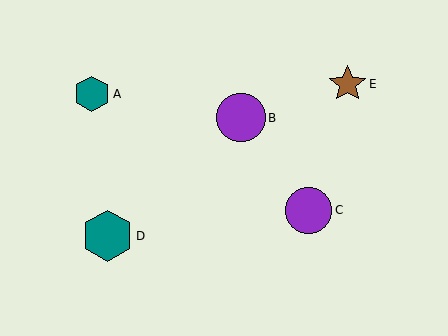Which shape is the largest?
The teal hexagon (labeled D) is the largest.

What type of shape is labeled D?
Shape D is a teal hexagon.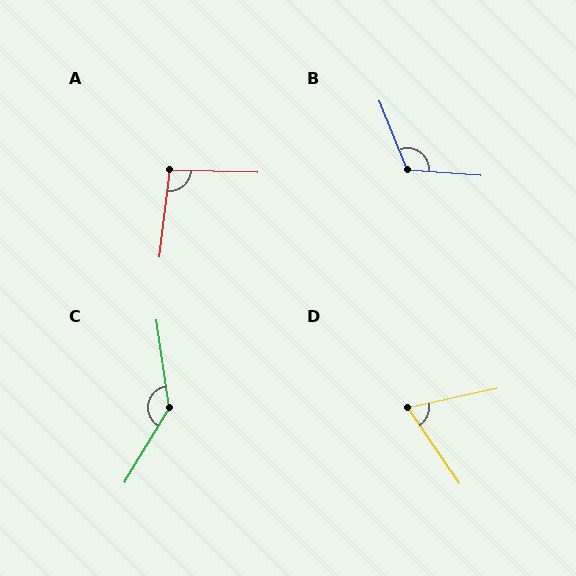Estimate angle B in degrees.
Approximately 116 degrees.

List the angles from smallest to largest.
D (68°), A (95°), B (116°), C (141°).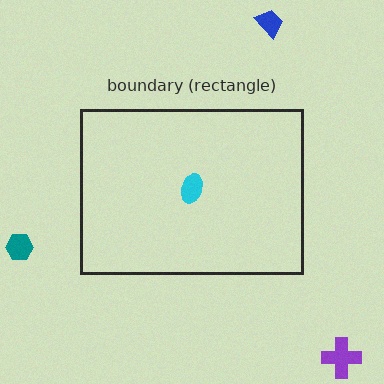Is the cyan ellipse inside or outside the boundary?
Inside.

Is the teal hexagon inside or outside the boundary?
Outside.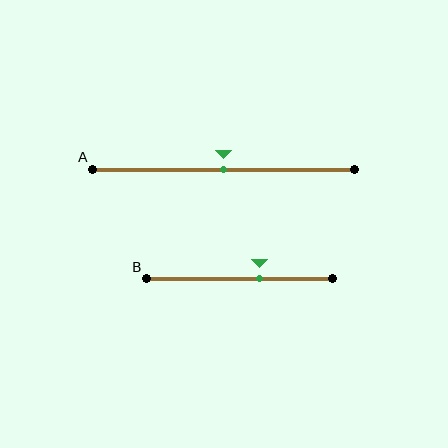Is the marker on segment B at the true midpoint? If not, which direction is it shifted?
No, the marker on segment B is shifted to the right by about 11% of the segment length.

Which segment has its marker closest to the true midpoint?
Segment A has its marker closest to the true midpoint.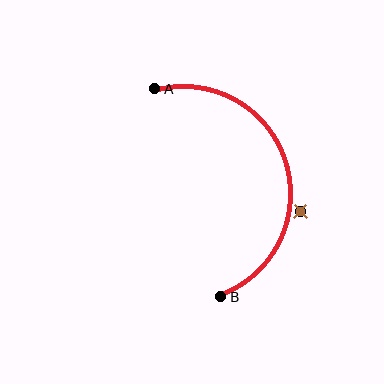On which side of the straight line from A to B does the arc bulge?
The arc bulges to the right of the straight line connecting A and B.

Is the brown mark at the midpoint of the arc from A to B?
No — the brown mark does not lie on the arc at all. It sits slightly outside the curve.